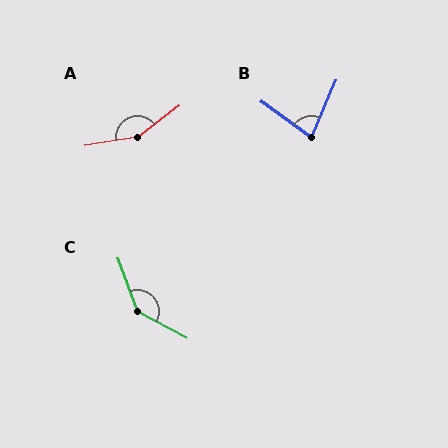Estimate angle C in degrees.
Approximately 138 degrees.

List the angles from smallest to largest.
B (77°), C (138°), A (152°).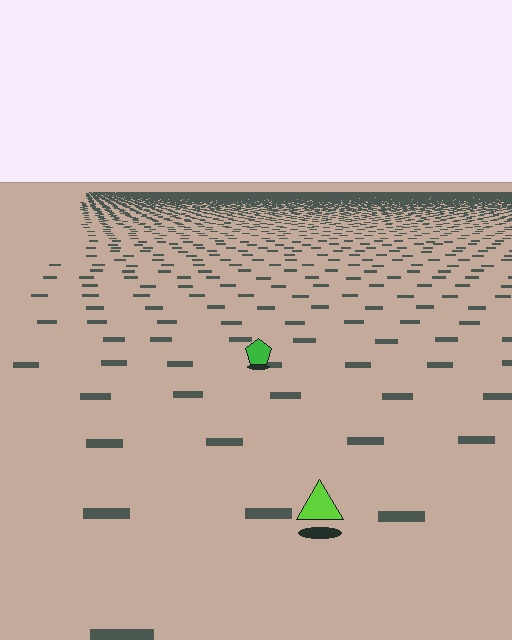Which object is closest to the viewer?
The lime triangle is closest. The texture marks near it are larger and more spread out.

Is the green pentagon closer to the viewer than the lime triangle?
No. The lime triangle is closer — you can tell from the texture gradient: the ground texture is coarser near it.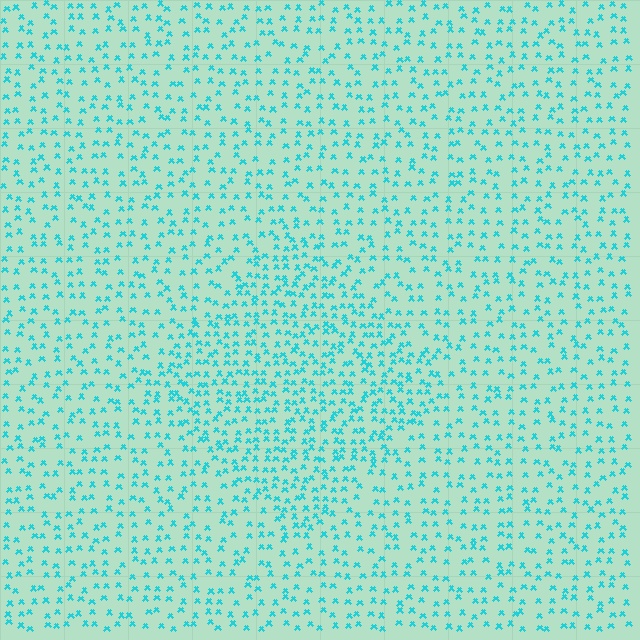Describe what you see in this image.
The image contains small cyan elements arranged at two different densities. A diamond-shaped region is visible where the elements are more densely packed than the surrounding area.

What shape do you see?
I see a diamond.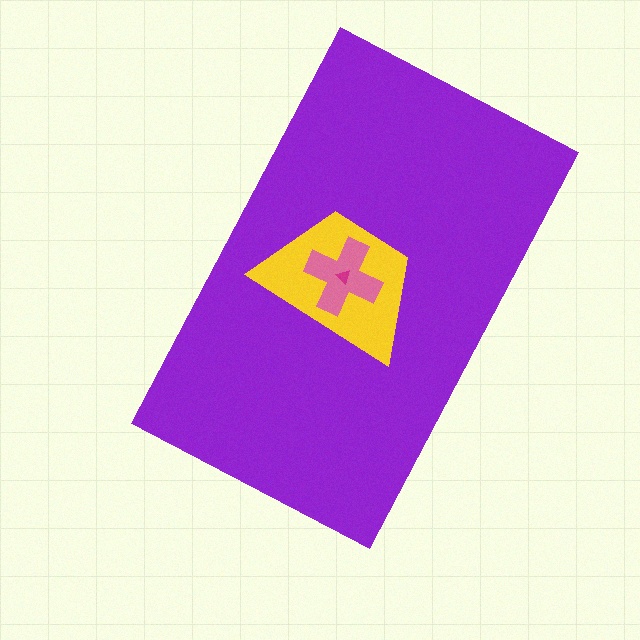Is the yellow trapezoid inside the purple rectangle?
Yes.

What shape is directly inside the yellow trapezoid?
The pink cross.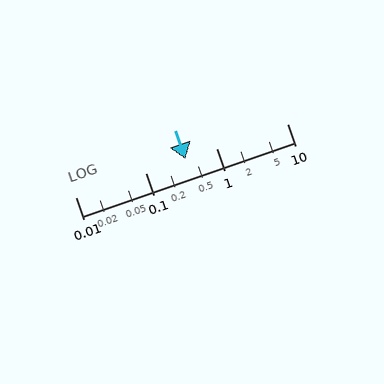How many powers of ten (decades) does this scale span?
The scale spans 3 decades, from 0.01 to 10.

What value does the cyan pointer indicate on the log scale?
The pointer indicates approximately 0.36.